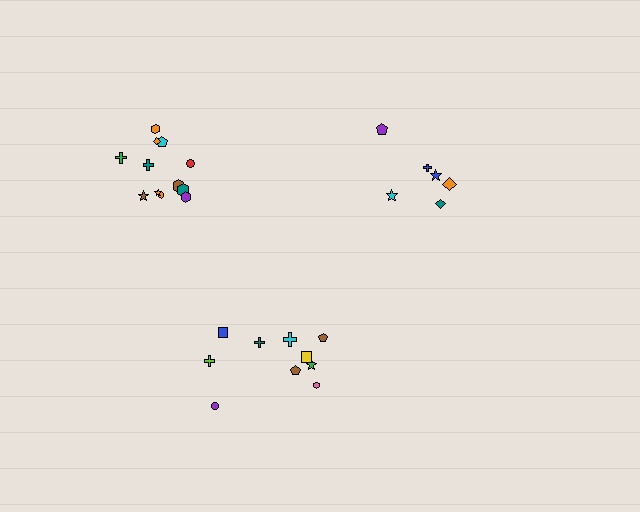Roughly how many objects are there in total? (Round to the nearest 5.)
Roughly 30 objects in total.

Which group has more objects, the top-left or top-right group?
The top-left group.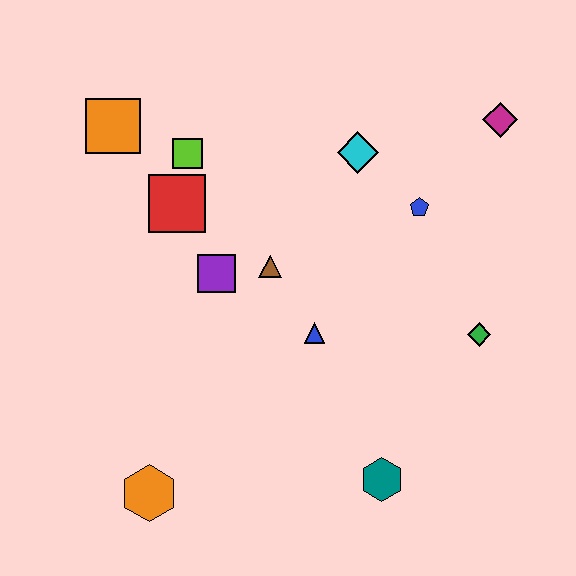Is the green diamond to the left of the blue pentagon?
No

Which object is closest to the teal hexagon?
The blue triangle is closest to the teal hexagon.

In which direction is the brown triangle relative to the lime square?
The brown triangle is below the lime square.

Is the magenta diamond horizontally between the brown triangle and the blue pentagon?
No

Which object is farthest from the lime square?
The teal hexagon is farthest from the lime square.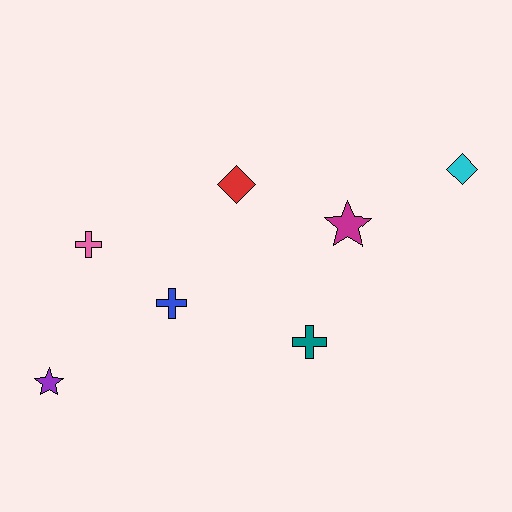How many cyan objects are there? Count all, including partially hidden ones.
There is 1 cyan object.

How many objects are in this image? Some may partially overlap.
There are 7 objects.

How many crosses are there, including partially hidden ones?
There are 3 crosses.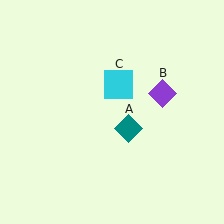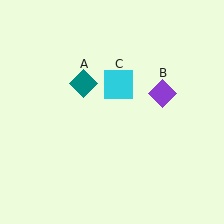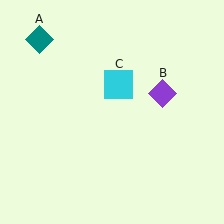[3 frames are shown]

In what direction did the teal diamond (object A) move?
The teal diamond (object A) moved up and to the left.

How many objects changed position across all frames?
1 object changed position: teal diamond (object A).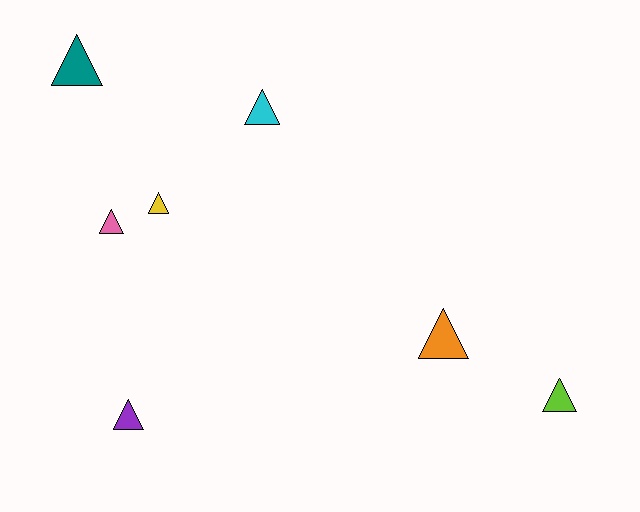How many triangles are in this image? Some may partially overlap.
There are 7 triangles.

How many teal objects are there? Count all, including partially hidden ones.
There is 1 teal object.